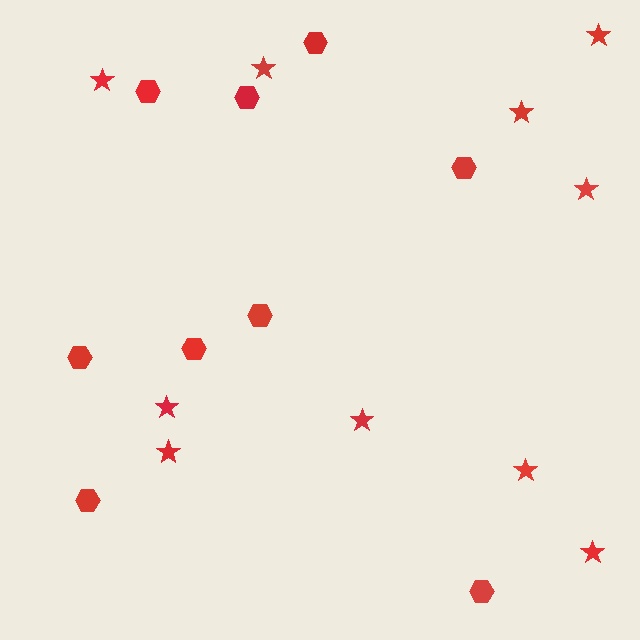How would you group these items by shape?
There are 2 groups: one group of stars (10) and one group of hexagons (9).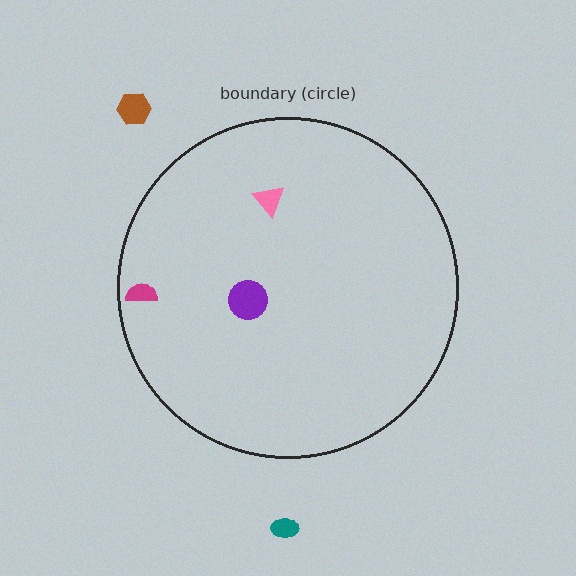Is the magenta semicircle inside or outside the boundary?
Inside.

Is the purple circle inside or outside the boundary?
Inside.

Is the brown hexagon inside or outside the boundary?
Outside.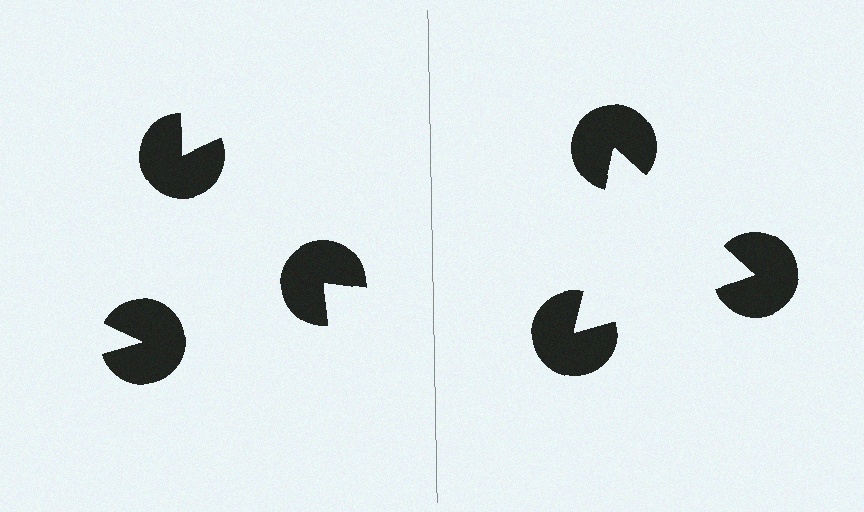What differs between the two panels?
The pac-man discs are positioned identically on both sides; only the wedge orientations differ. On the right they align to a triangle; on the left they are misaligned.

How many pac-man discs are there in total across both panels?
6 — 3 on each side.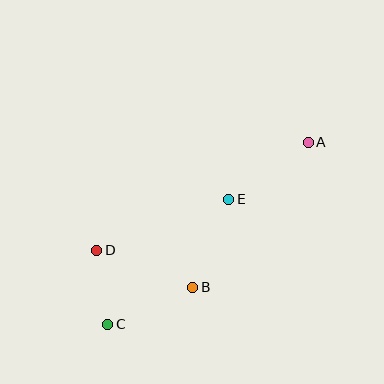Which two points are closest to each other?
Points C and D are closest to each other.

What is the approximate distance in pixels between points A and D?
The distance between A and D is approximately 238 pixels.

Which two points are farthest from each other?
Points A and C are farthest from each other.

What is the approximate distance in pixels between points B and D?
The distance between B and D is approximately 103 pixels.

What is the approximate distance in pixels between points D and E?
The distance between D and E is approximately 142 pixels.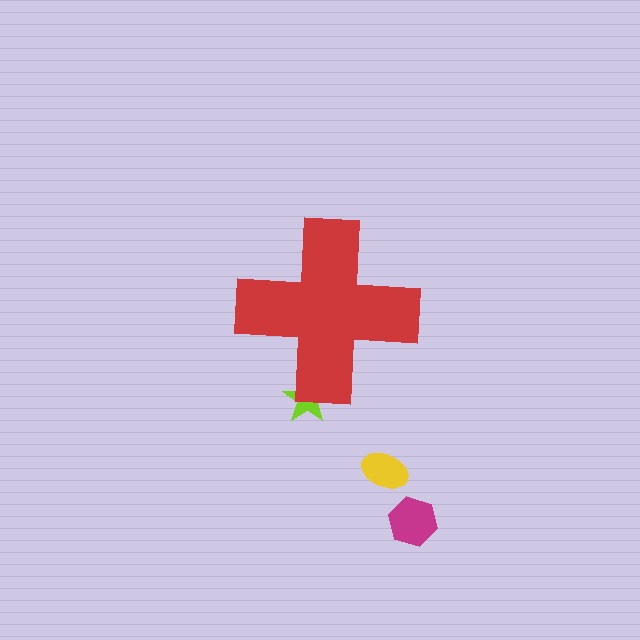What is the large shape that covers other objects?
A red cross.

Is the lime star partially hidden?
Yes, the lime star is partially hidden behind the red cross.